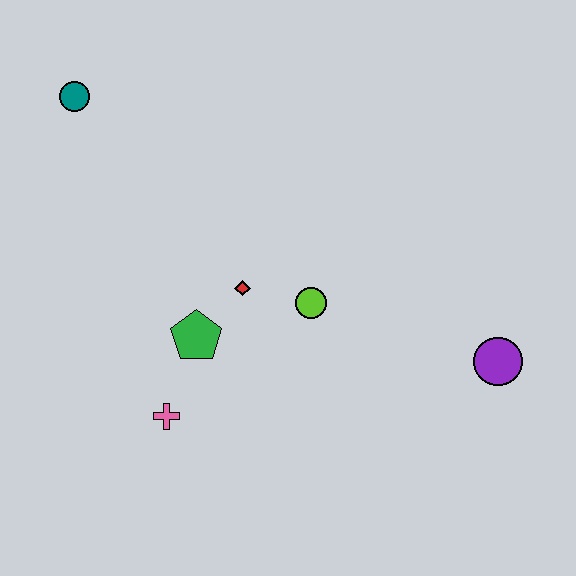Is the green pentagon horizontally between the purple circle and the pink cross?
Yes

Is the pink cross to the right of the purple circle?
No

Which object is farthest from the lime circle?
The teal circle is farthest from the lime circle.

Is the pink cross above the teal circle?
No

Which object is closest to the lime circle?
The red diamond is closest to the lime circle.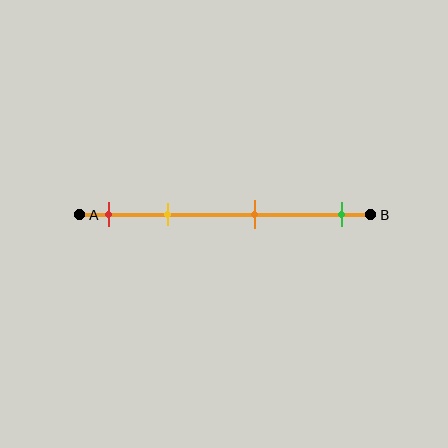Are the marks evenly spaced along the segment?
No, the marks are not evenly spaced.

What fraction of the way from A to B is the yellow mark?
The yellow mark is approximately 30% (0.3) of the way from A to B.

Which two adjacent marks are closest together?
The red and yellow marks are the closest adjacent pair.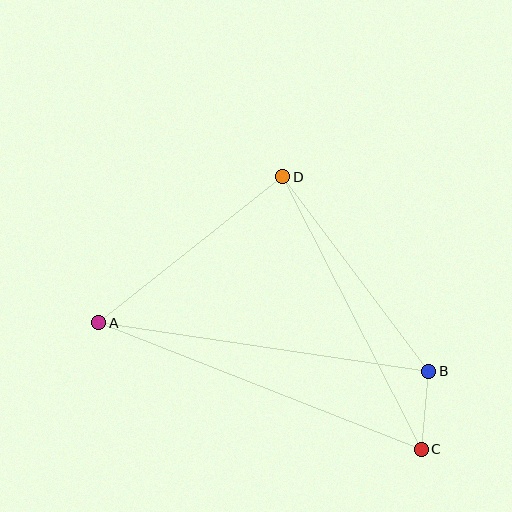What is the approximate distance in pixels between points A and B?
The distance between A and B is approximately 333 pixels.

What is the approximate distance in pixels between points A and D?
The distance between A and D is approximately 235 pixels.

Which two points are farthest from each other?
Points A and C are farthest from each other.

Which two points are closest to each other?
Points B and C are closest to each other.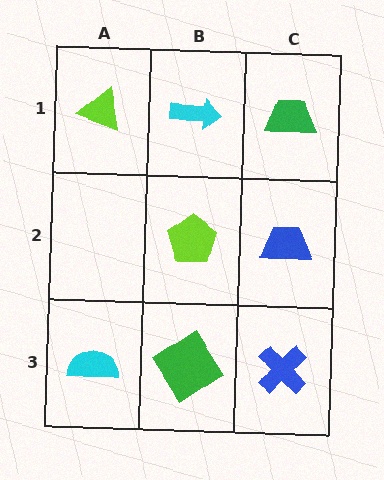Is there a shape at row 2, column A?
No, that cell is empty.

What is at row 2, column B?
A lime pentagon.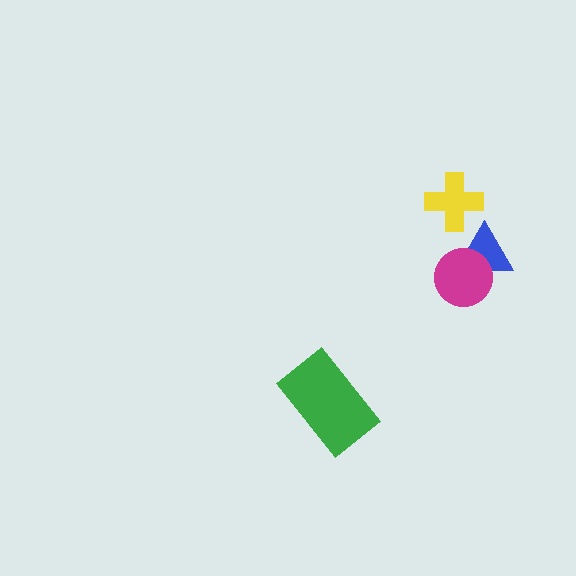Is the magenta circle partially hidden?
No, no other shape covers it.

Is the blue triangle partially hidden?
Yes, it is partially covered by another shape.